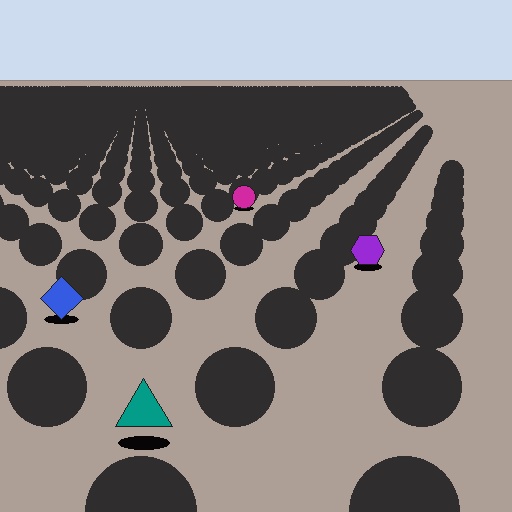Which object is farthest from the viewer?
The magenta circle is farthest from the viewer. It appears smaller and the ground texture around it is denser.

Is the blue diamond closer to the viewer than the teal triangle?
No. The teal triangle is closer — you can tell from the texture gradient: the ground texture is coarser near it.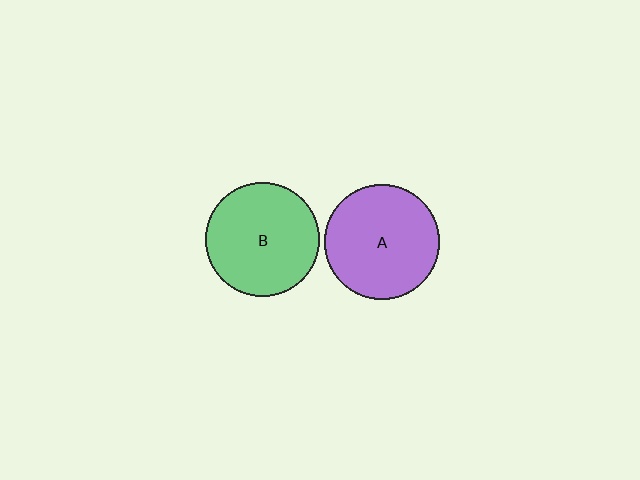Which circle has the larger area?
Circle A (purple).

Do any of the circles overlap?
No, none of the circles overlap.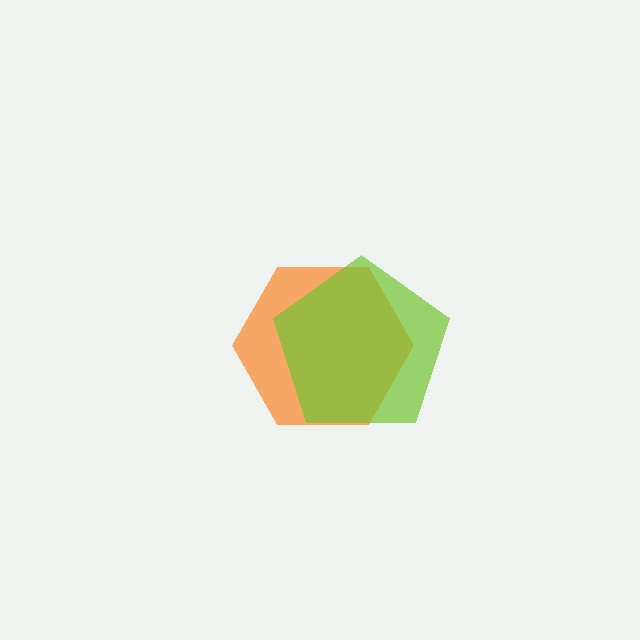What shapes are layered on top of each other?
The layered shapes are: an orange hexagon, a lime pentagon.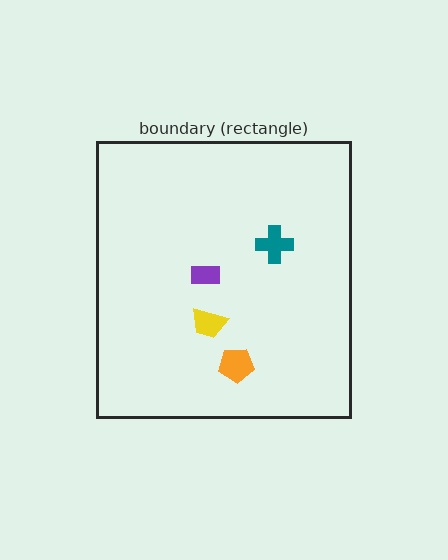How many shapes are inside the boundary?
4 inside, 0 outside.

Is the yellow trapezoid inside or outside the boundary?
Inside.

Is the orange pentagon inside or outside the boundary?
Inside.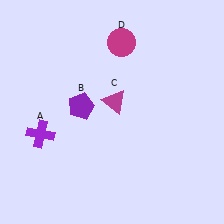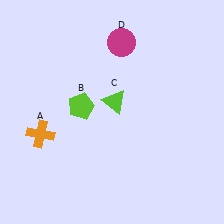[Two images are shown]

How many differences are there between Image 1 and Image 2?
There are 3 differences between the two images.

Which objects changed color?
A changed from purple to orange. B changed from purple to lime. C changed from magenta to lime.